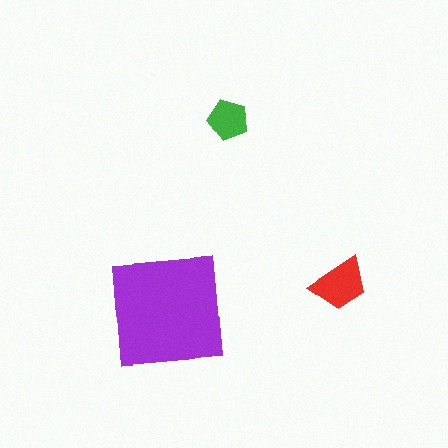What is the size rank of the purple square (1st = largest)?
1st.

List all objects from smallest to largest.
The green pentagon, the red trapezoid, the purple square.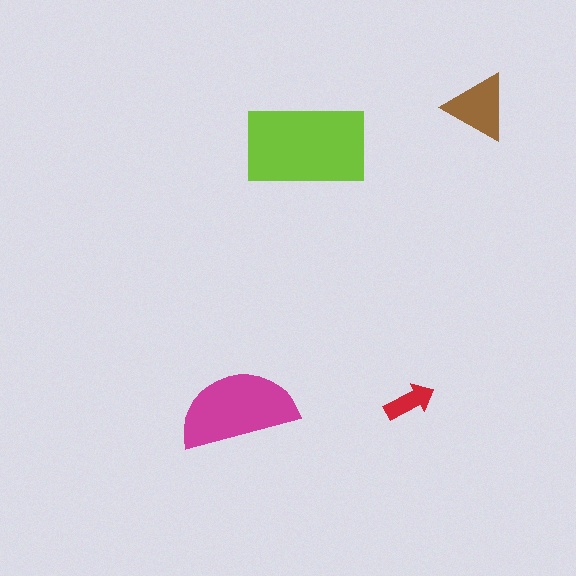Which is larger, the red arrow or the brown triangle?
The brown triangle.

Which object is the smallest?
The red arrow.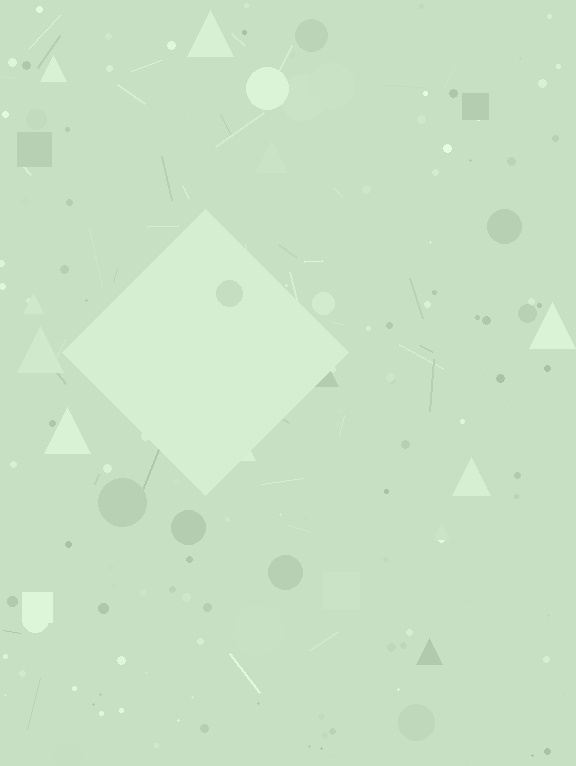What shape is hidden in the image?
A diamond is hidden in the image.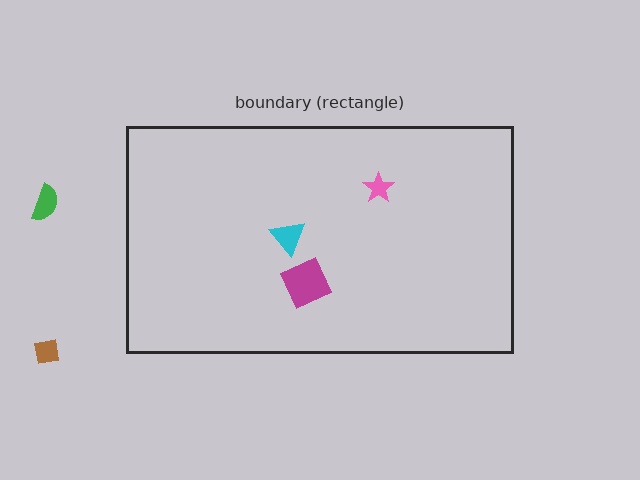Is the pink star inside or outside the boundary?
Inside.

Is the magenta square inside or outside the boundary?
Inside.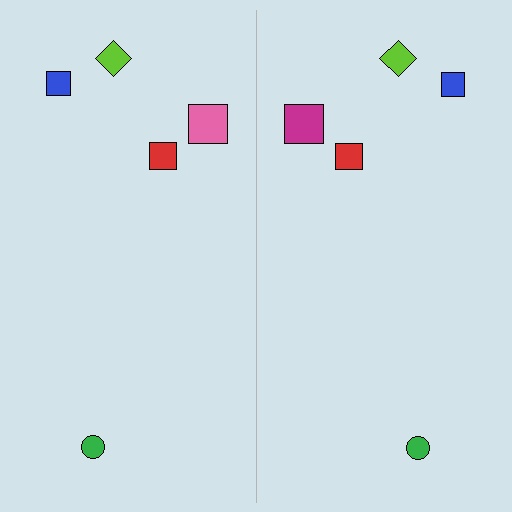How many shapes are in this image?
There are 10 shapes in this image.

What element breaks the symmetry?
The magenta square on the right side breaks the symmetry — its mirror counterpart is pink.